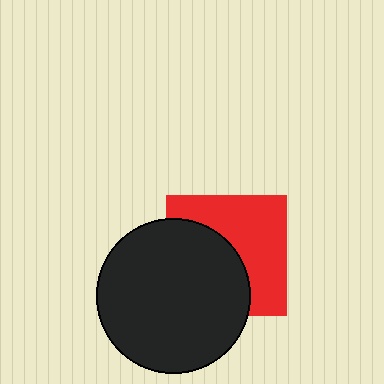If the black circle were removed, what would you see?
You would see the complete red square.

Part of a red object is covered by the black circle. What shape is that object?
It is a square.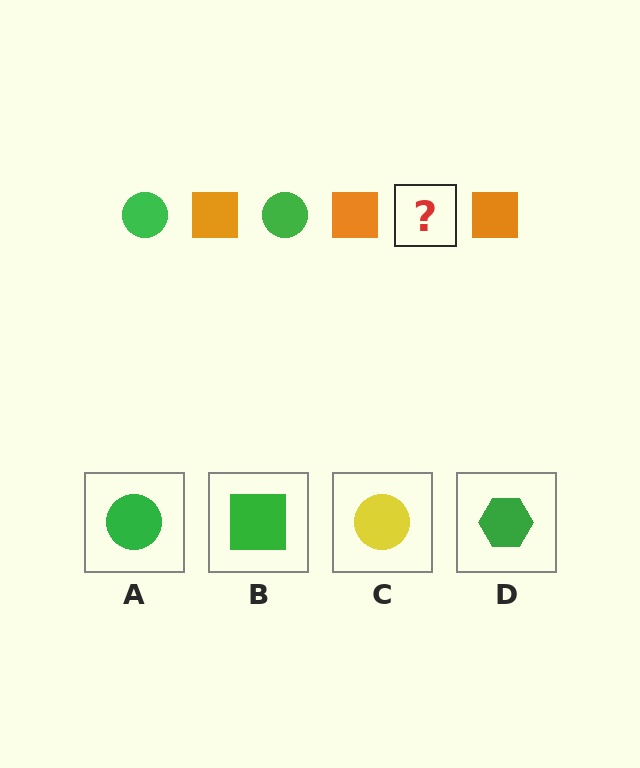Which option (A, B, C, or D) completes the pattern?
A.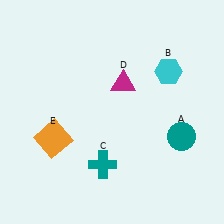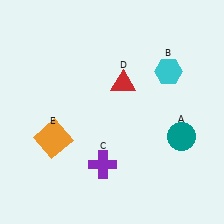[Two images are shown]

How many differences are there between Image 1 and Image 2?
There are 2 differences between the two images.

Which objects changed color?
C changed from teal to purple. D changed from magenta to red.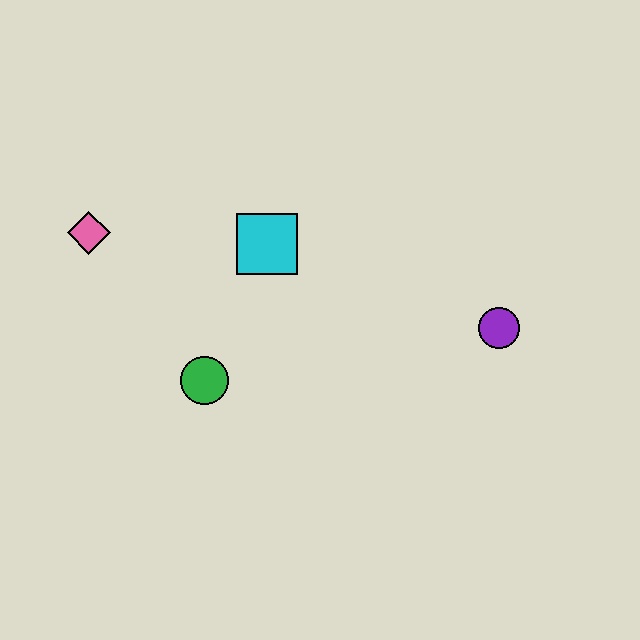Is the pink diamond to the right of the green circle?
No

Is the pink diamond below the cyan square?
No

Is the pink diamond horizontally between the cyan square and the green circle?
No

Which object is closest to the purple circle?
The cyan square is closest to the purple circle.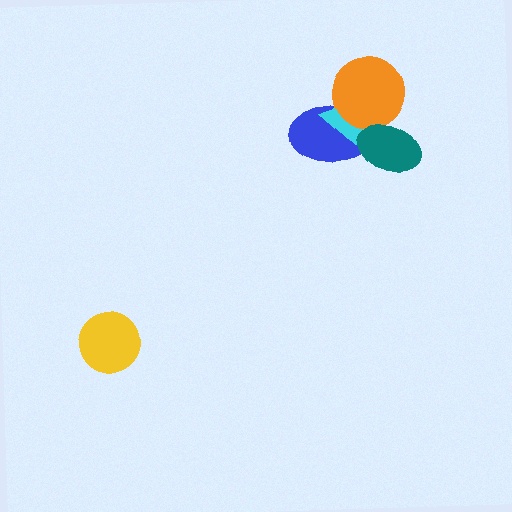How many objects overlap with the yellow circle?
0 objects overlap with the yellow circle.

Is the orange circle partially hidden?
Yes, it is partially covered by another shape.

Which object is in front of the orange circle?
The teal ellipse is in front of the orange circle.